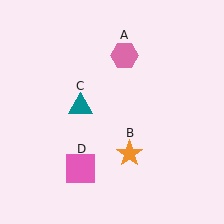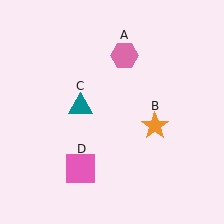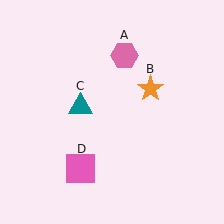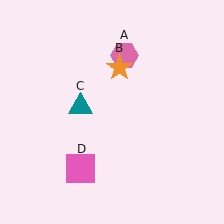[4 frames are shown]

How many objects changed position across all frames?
1 object changed position: orange star (object B).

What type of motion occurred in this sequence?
The orange star (object B) rotated counterclockwise around the center of the scene.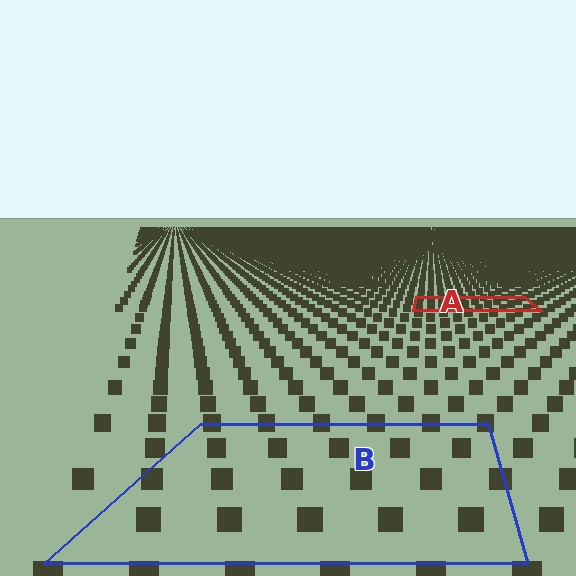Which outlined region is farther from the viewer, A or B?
Region A is farther from the viewer — the texture elements inside it appear smaller and more densely packed.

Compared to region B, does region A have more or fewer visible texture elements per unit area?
Region A has more texture elements per unit area — they are packed more densely because it is farther away.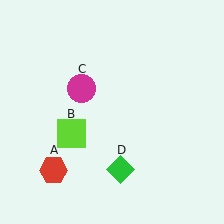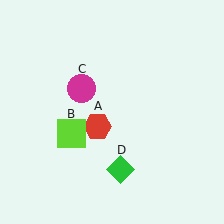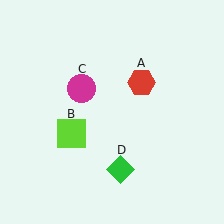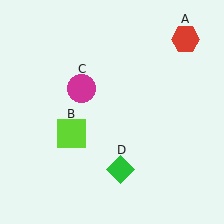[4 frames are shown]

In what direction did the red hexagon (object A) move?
The red hexagon (object A) moved up and to the right.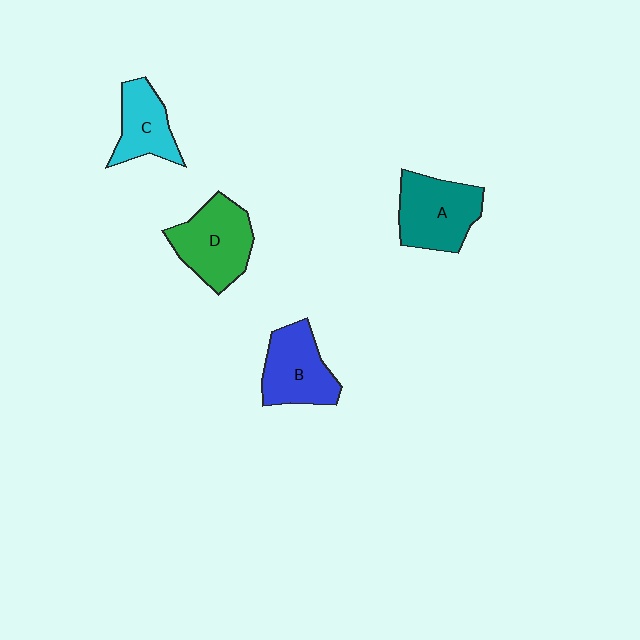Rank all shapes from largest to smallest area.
From largest to smallest: D (green), A (teal), B (blue), C (cyan).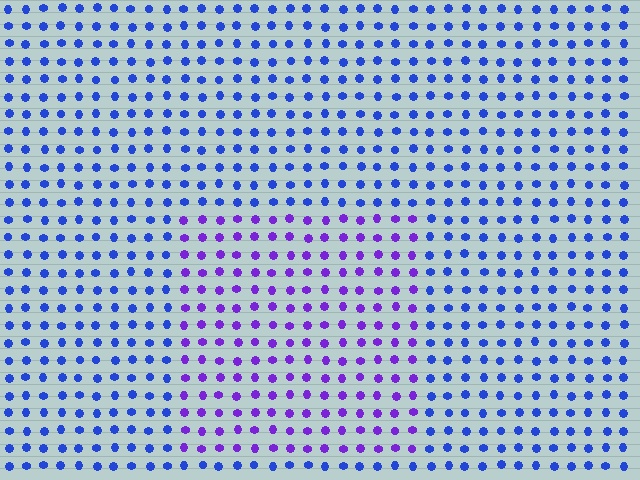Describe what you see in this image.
The image is filled with small blue elements in a uniform arrangement. A rectangle-shaped region is visible where the elements are tinted to a slightly different hue, forming a subtle color boundary.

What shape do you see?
I see a rectangle.